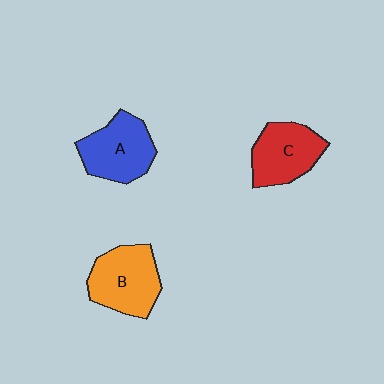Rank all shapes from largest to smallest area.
From largest to smallest: B (orange), A (blue), C (red).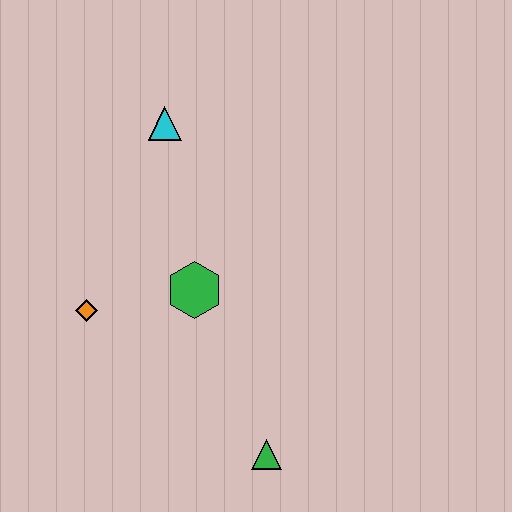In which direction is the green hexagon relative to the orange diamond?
The green hexagon is to the right of the orange diamond.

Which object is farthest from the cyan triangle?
The green triangle is farthest from the cyan triangle.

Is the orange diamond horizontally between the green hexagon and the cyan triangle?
No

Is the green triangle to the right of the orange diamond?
Yes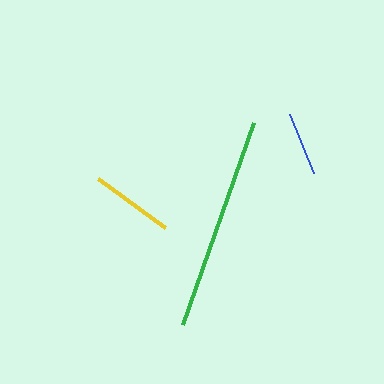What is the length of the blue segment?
The blue segment is approximately 64 pixels long.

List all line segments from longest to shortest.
From longest to shortest: green, yellow, blue.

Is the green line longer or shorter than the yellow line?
The green line is longer than the yellow line.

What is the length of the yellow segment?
The yellow segment is approximately 83 pixels long.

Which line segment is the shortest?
The blue line is the shortest at approximately 64 pixels.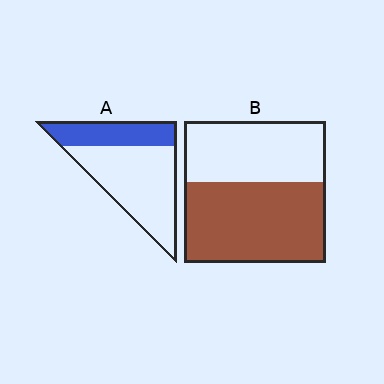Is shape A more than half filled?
No.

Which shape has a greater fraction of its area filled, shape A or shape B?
Shape B.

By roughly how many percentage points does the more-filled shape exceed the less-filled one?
By roughly 25 percentage points (B over A).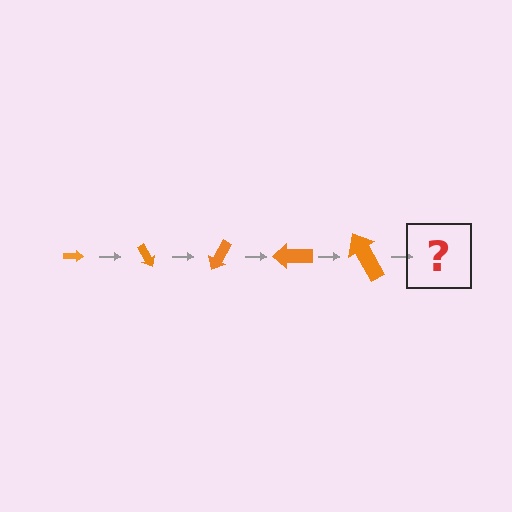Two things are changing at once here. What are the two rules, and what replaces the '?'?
The two rules are that the arrow grows larger each step and it rotates 60 degrees each step. The '?' should be an arrow, larger than the previous one and rotated 300 degrees from the start.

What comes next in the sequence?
The next element should be an arrow, larger than the previous one and rotated 300 degrees from the start.